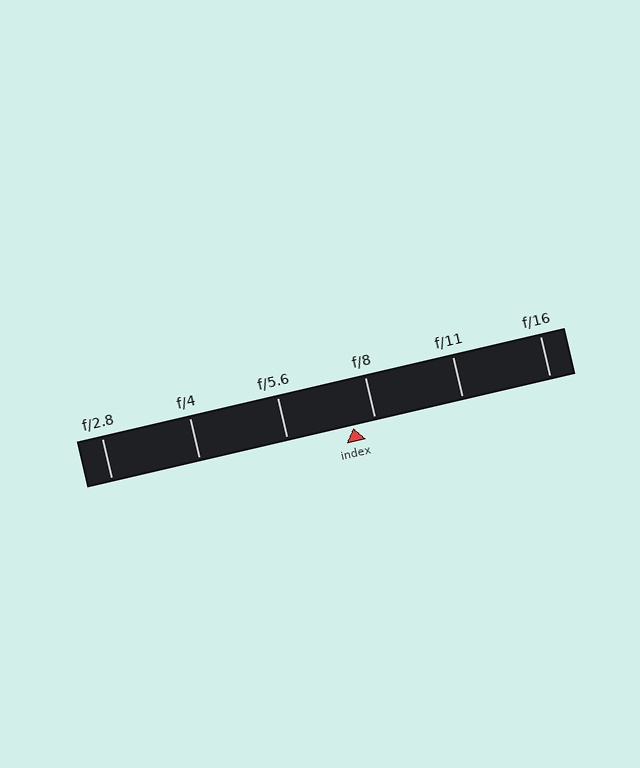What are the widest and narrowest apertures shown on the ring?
The widest aperture shown is f/2.8 and the narrowest is f/16.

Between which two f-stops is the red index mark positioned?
The index mark is between f/5.6 and f/8.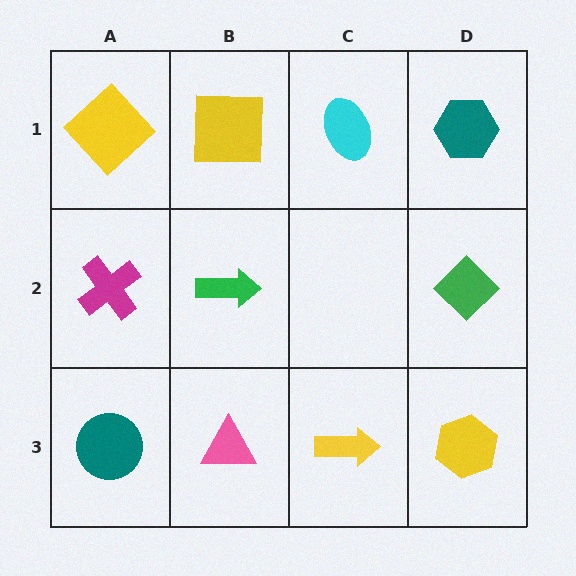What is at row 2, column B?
A green arrow.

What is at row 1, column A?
A yellow diamond.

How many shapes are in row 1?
4 shapes.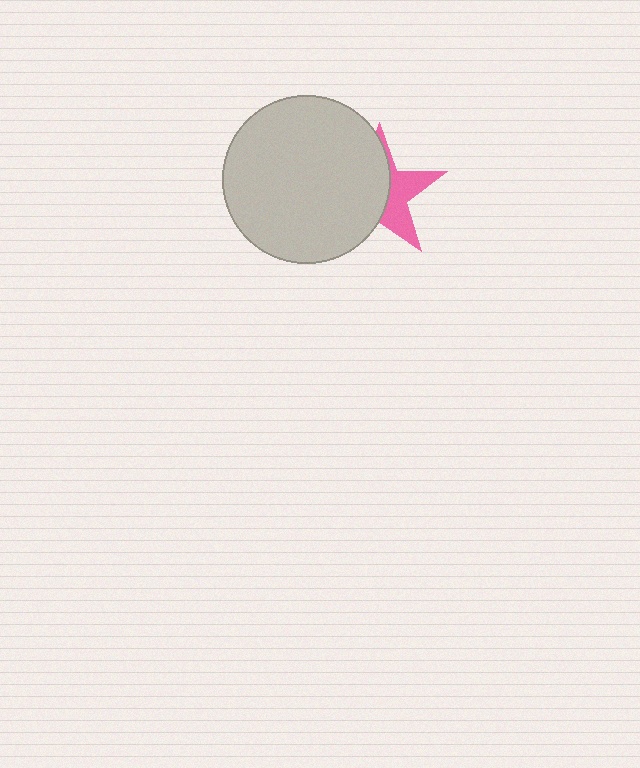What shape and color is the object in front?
The object in front is a light gray circle.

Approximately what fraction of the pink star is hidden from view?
Roughly 60% of the pink star is hidden behind the light gray circle.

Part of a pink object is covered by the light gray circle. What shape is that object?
It is a star.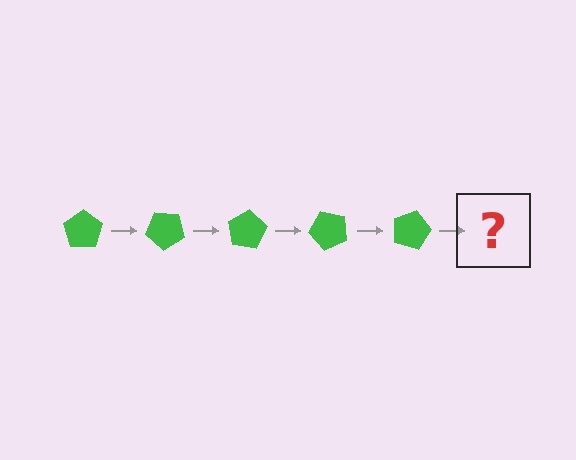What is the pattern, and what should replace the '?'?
The pattern is that the pentagon rotates 40 degrees each step. The '?' should be a green pentagon rotated 200 degrees.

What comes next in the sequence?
The next element should be a green pentagon rotated 200 degrees.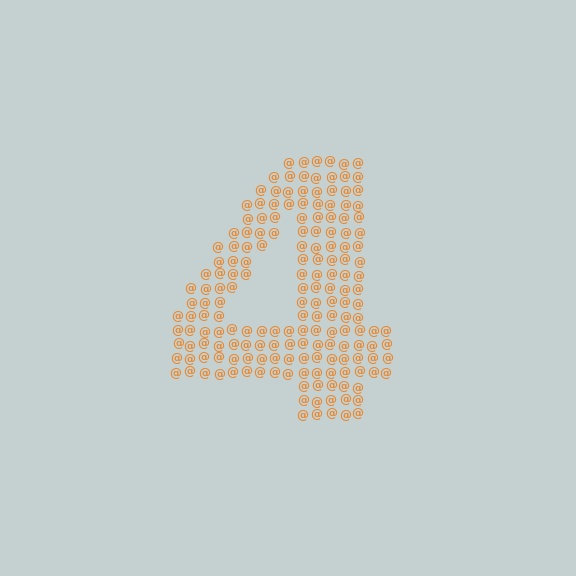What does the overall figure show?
The overall figure shows the digit 4.